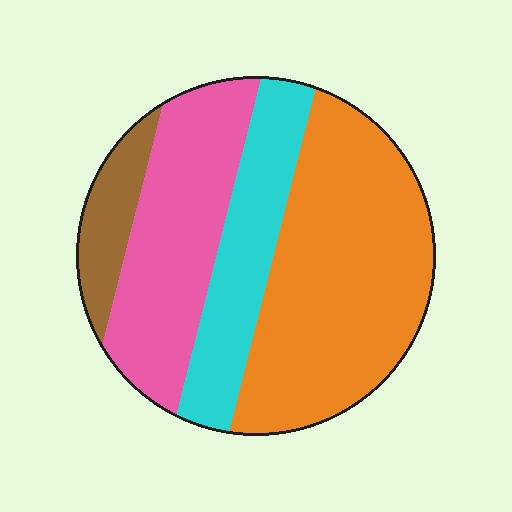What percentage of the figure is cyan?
Cyan takes up between a sixth and a third of the figure.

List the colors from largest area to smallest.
From largest to smallest: orange, pink, cyan, brown.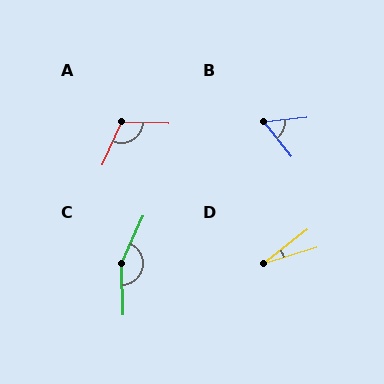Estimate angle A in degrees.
Approximately 111 degrees.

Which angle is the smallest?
D, at approximately 21 degrees.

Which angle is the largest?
C, at approximately 154 degrees.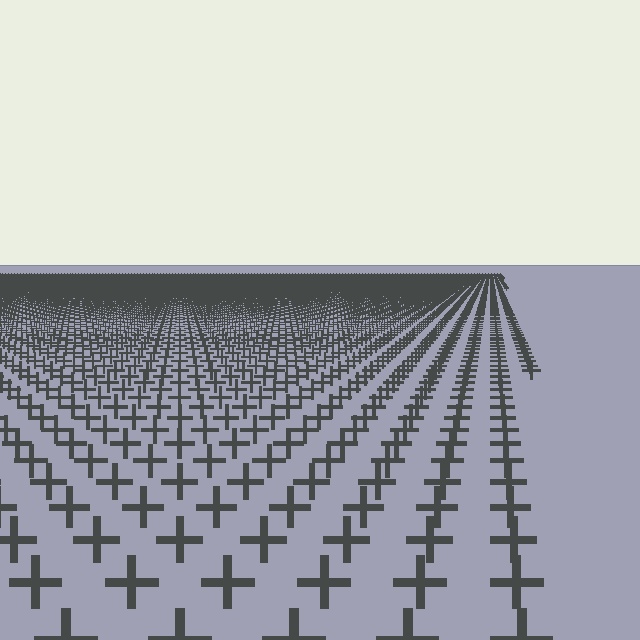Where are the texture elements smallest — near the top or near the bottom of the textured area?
Near the top.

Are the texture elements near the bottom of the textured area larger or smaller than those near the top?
Larger. Near the bottom, elements are closer to the viewer and appear at a bigger on-screen size.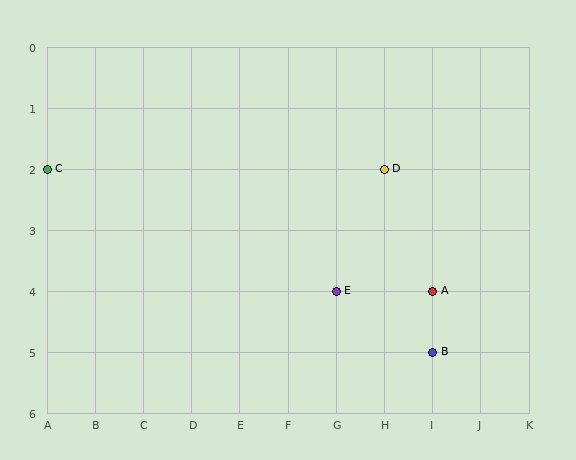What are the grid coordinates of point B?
Point B is at grid coordinates (I, 5).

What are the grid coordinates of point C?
Point C is at grid coordinates (A, 2).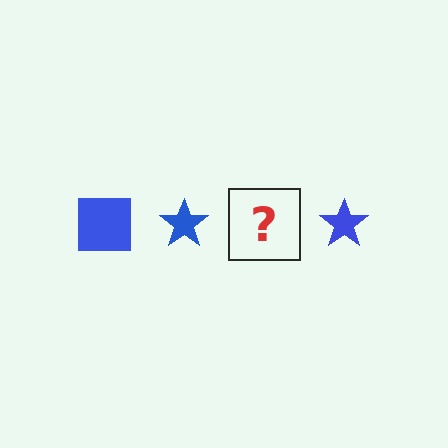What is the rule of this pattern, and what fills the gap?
The rule is that the pattern cycles through square, star shapes in blue. The gap should be filled with a blue square.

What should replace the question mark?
The question mark should be replaced with a blue square.